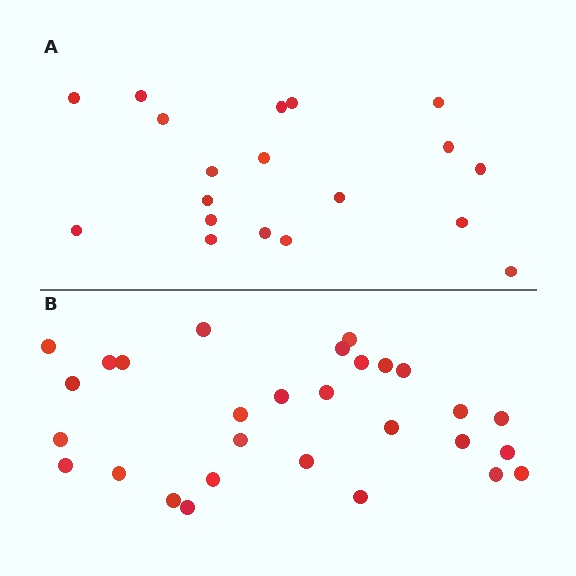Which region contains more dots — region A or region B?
Region B (the bottom region) has more dots.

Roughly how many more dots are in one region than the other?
Region B has roughly 10 or so more dots than region A.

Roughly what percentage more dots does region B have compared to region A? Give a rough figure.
About 55% more.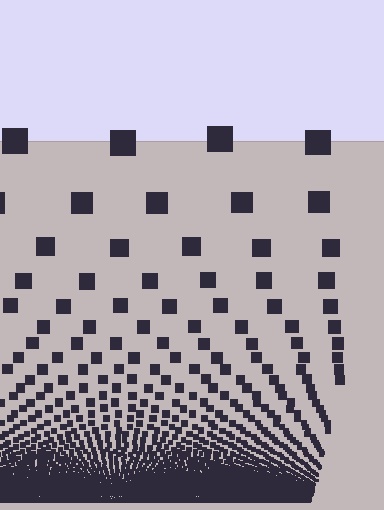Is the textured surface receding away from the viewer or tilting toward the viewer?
The surface appears to tilt toward the viewer. Texture elements get larger and sparser toward the top.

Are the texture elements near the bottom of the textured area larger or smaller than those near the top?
Smaller. The gradient is inverted — elements near the bottom are smaller and denser.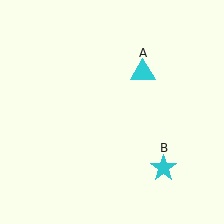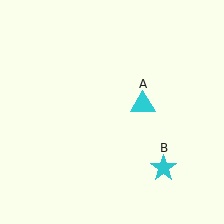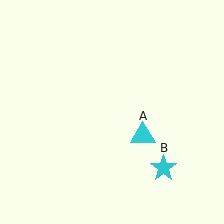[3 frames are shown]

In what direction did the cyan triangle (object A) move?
The cyan triangle (object A) moved down.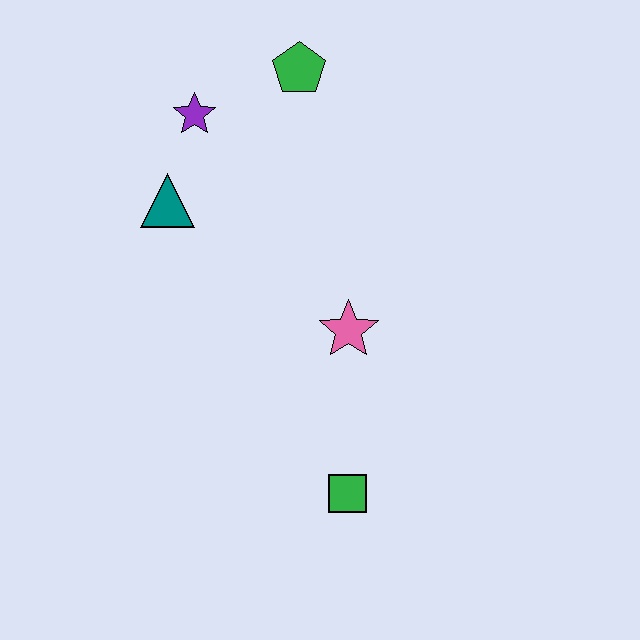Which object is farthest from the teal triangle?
The green square is farthest from the teal triangle.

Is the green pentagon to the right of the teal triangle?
Yes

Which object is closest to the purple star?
The teal triangle is closest to the purple star.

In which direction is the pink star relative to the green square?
The pink star is above the green square.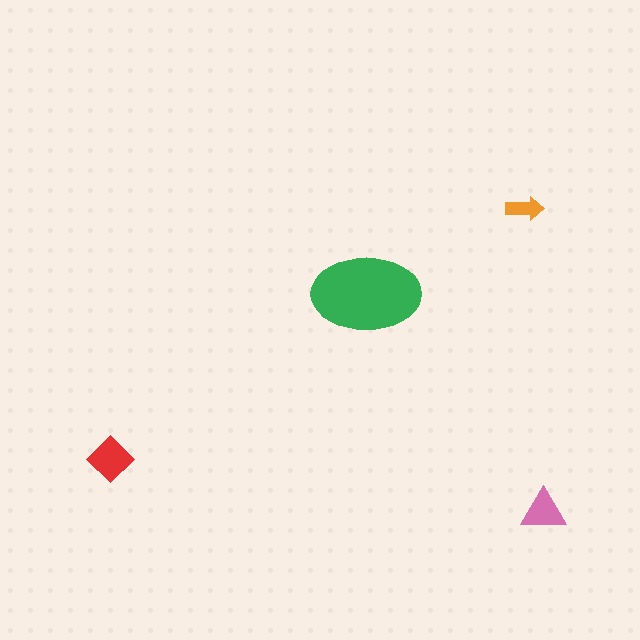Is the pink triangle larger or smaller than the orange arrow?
Larger.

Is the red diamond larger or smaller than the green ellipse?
Smaller.